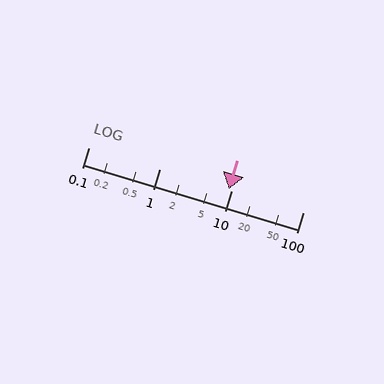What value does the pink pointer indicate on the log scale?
The pointer indicates approximately 9.3.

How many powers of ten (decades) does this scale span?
The scale spans 3 decades, from 0.1 to 100.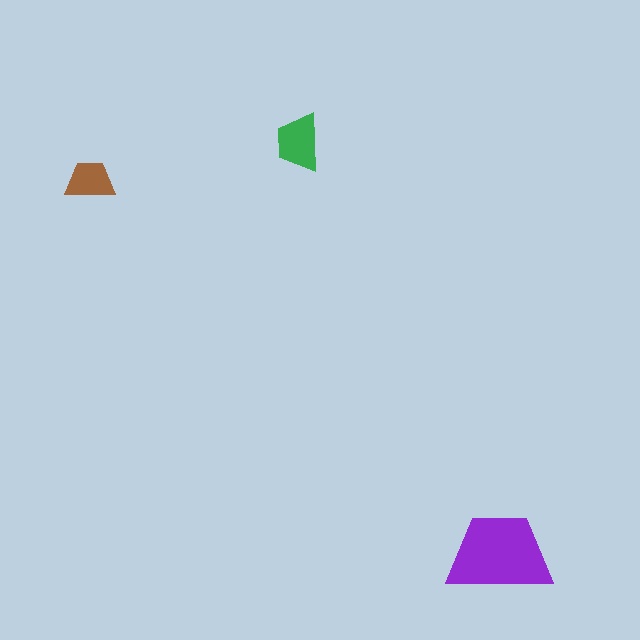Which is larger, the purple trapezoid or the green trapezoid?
The purple one.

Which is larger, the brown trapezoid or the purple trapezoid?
The purple one.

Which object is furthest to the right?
The purple trapezoid is rightmost.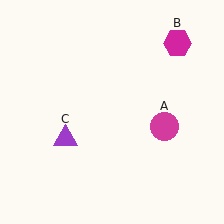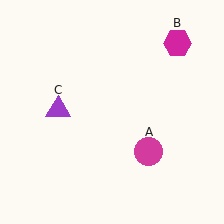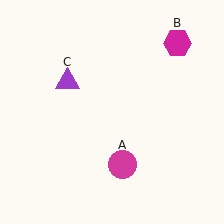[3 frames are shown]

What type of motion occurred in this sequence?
The magenta circle (object A), purple triangle (object C) rotated clockwise around the center of the scene.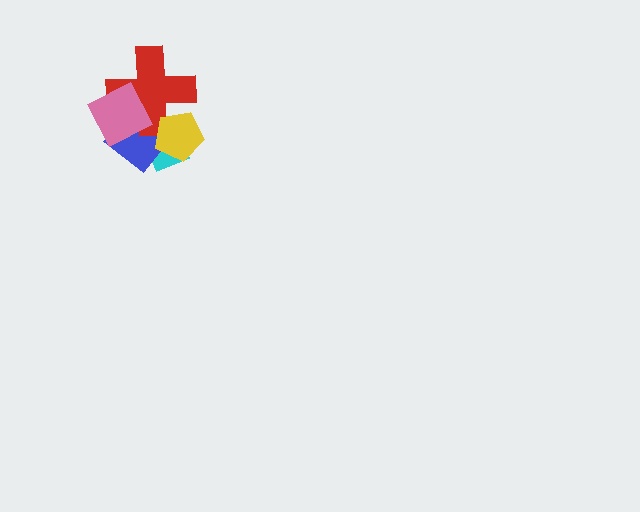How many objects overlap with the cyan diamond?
3 objects overlap with the cyan diamond.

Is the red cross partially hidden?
Yes, it is partially covered by another shape.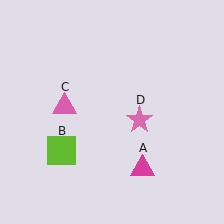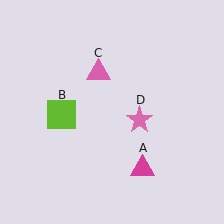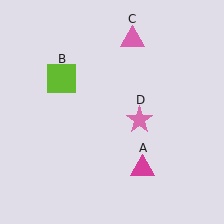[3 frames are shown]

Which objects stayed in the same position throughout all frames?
Magenta triangle (object A) and pink star (object D) remained stationary.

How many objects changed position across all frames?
2 objects changed position: lime square (object B), pink triangle (object C).